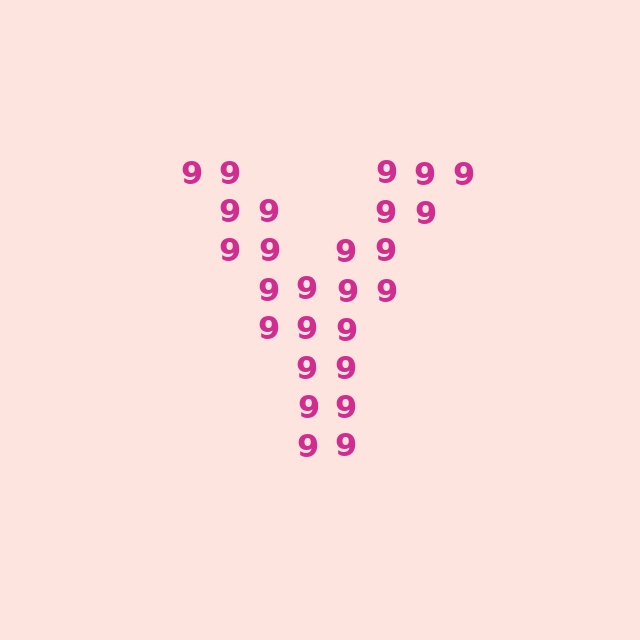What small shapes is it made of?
It is made of small digit 9's.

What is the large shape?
The large shape is the letter Y.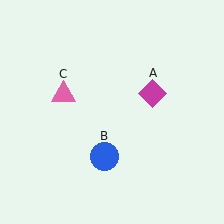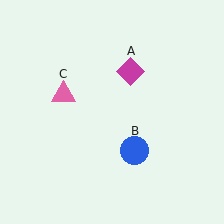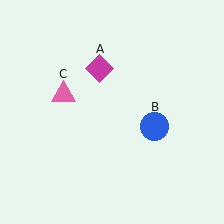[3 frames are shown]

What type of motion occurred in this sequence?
The magenta diamond (object A), blue circle (object B) rotated counterclockwise around the center of the scene.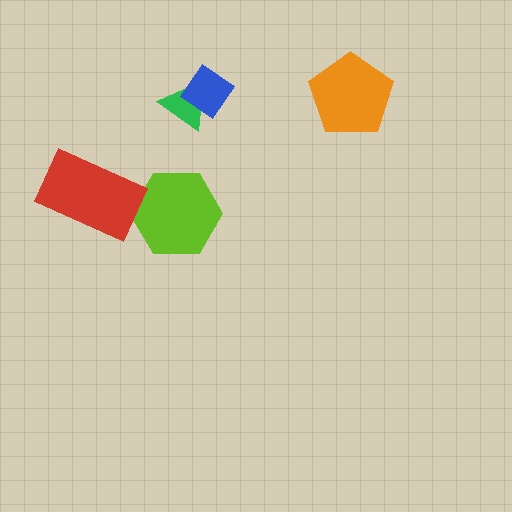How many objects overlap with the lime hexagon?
0 objects overlap with the lime hexagon.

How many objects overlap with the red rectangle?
0 objects overlap with the red rectangle.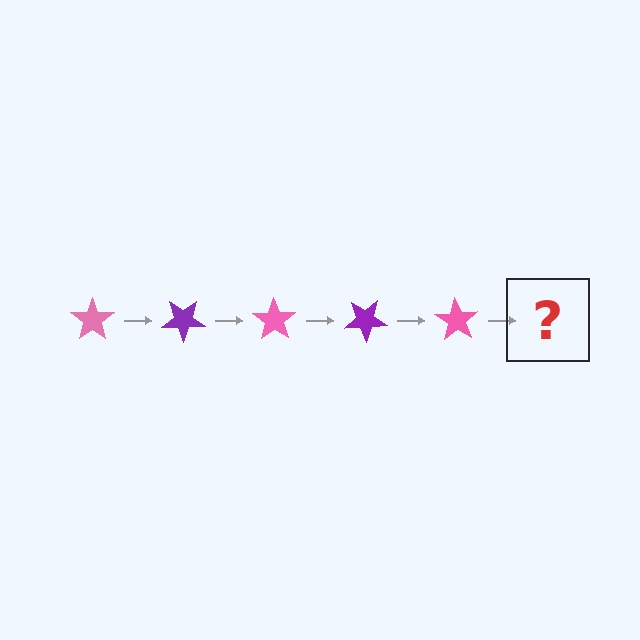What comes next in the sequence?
The next element should be a purple star, rotated 175 degrees from the start.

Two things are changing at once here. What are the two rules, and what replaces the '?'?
The two rules are that it rotates 35 degrees each step and the color cycles through pink and purple. The '?' should be a purple star, rotated 175 degrees from the start.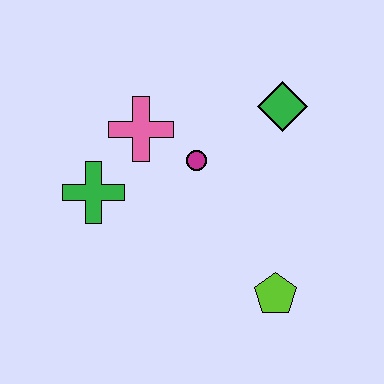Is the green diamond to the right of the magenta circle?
Yes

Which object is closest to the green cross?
The pink cross is closest to the green cross.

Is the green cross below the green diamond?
Yes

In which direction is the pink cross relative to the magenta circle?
The pink cross is to the left of the magenta circle.